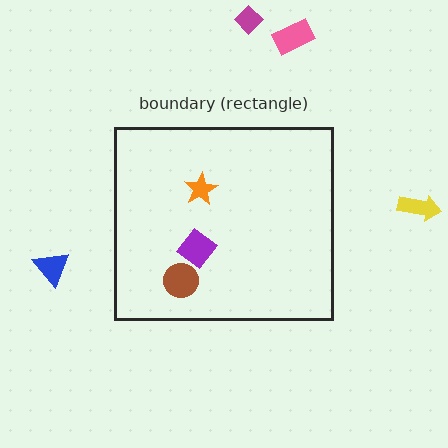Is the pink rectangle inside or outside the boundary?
Outside.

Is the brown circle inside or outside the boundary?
Inside.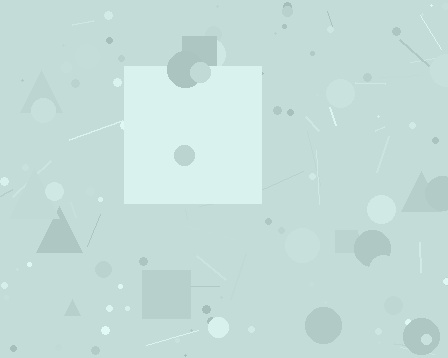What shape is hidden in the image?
A square is hidden in the image.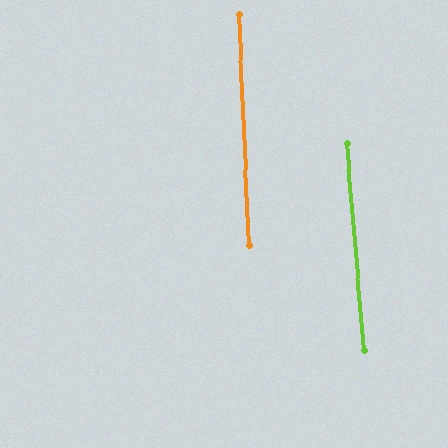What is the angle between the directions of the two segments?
Approximately 2 degrees.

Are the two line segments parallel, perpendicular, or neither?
Parallel — their directions differ by only 1.9°.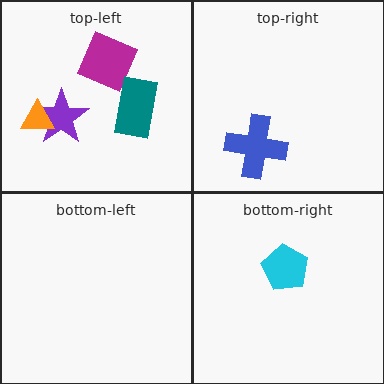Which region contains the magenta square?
The top-left region.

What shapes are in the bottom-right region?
The cyan pentagon.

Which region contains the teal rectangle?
The top-left region.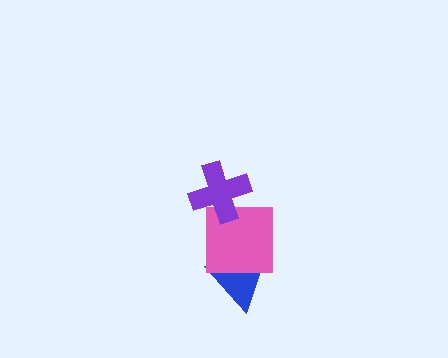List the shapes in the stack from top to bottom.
From top to bottom: the purple cross, the pink square, the blue triangle.